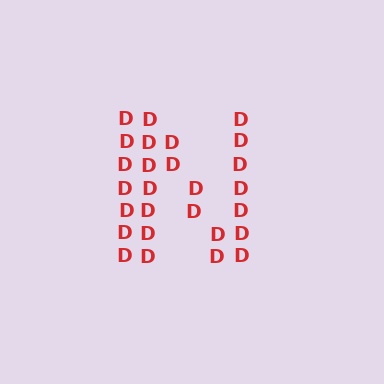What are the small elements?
The small elements are letter D's.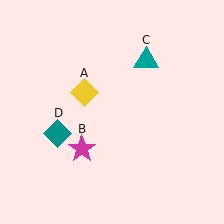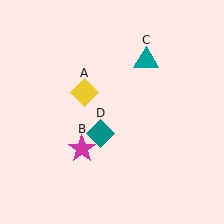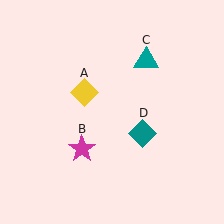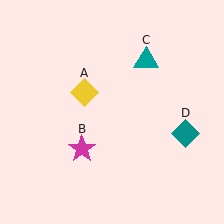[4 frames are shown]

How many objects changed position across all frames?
1 object changed position: teal diamond (object D).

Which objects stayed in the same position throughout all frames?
Yellow diamond (object A) and magenta star (object B) and teal triangle (object C) remained stationary.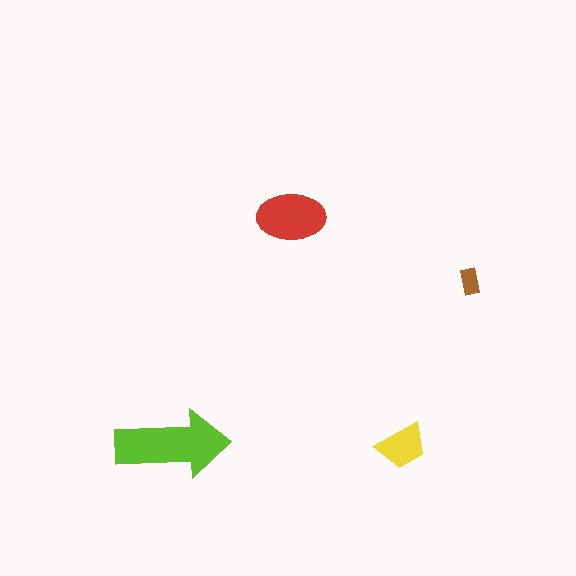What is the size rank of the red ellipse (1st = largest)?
2nd.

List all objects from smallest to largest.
The brown rectangle, the yellow trapezoid, the red ellipse, the lime arrow.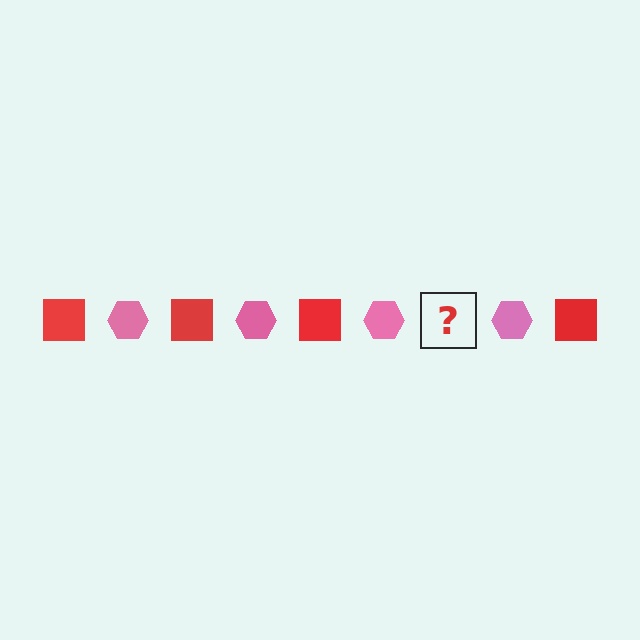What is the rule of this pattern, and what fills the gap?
The rule is that the pattern alternates between red square and pink hexagon. The gap should be filled with a red square.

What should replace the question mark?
The question mark should be replaced with a red square.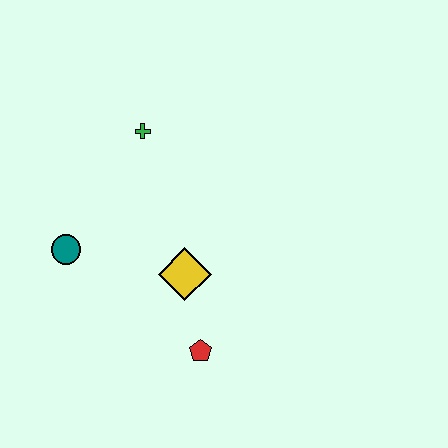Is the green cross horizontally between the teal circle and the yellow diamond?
Yes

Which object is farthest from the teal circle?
The red pentagon is farthest from the teal circle.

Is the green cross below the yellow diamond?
No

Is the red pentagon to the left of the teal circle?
No